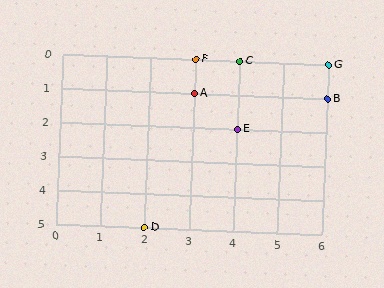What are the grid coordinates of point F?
Point F is at grid coordinates (3, 0).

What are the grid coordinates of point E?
Point E is at grid coordinates (4, 2).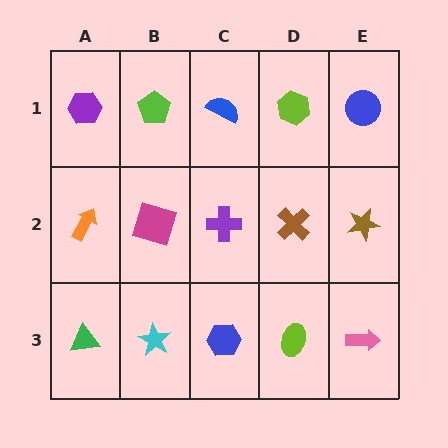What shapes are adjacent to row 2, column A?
A purple hexagon (row 1, column A), a green triangle (row 3, column A), a magenta square (row 2, column B).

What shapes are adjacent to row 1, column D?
A brown cross (row 2, column D), a blue semicircle (row 1, column C), a blue circle (row 1, column E).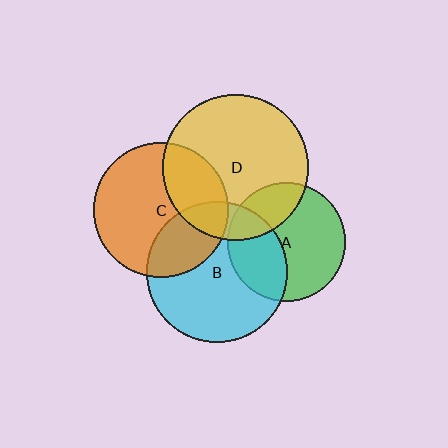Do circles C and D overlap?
Yes.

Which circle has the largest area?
Circle D (yellow).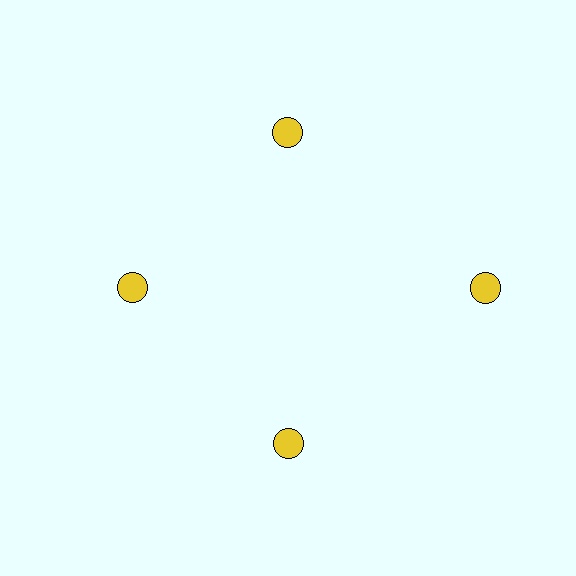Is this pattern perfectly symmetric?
No. The 4 yellow circles are arranged in a ring, but one element near the 3 o'clock position is pushed outward from the center, breaking the 4-fold rotational symmetry.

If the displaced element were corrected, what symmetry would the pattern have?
It would have 4-fold rotational symmetry — the pattern would map onto itself every 90 degrees.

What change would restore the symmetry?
The symmetry would be restored by moving it inward, back onto the ring so that all 4 circles sit at equal angles and equal distance from the center.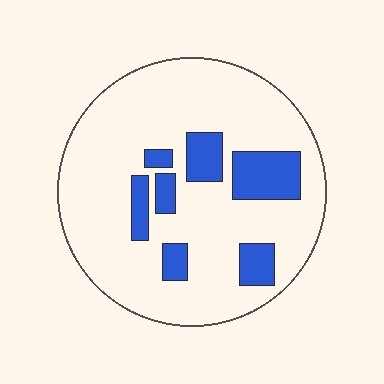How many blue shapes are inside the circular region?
7.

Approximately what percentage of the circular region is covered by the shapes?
Approximately 20%.